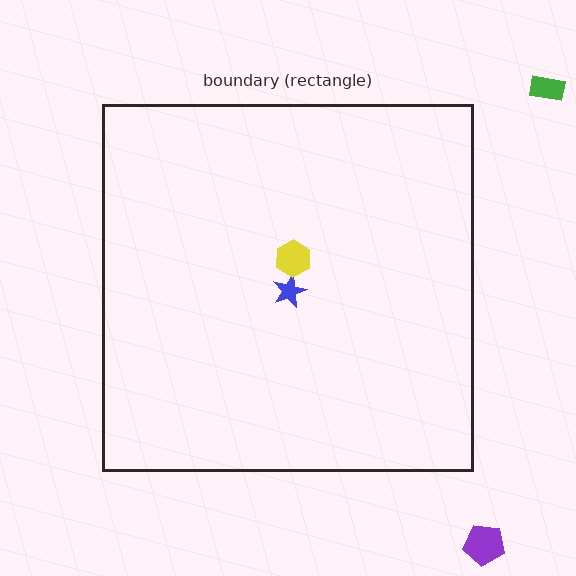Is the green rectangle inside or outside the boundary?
Outside.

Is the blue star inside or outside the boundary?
Inside.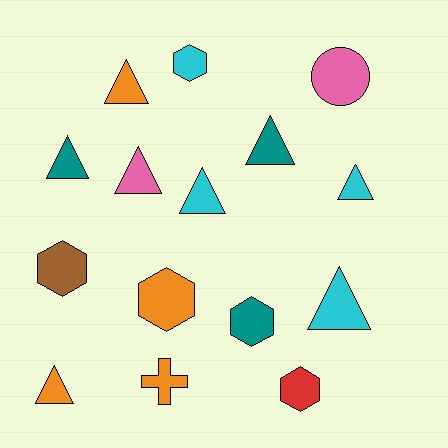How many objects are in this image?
There are 15 objects.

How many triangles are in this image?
There are 8 triangles.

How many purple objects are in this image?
There are no purple objects.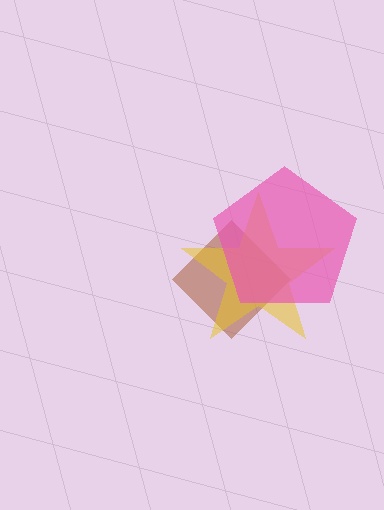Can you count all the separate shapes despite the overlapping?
Yes, there are 3 separate shapes.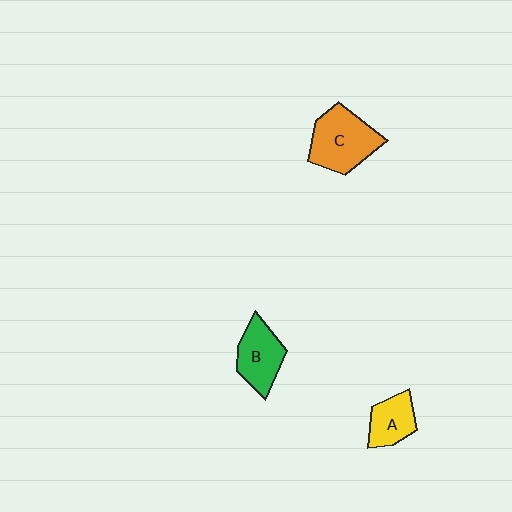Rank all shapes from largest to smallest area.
From largest to smallest: C (orange), B (green), A (yellow).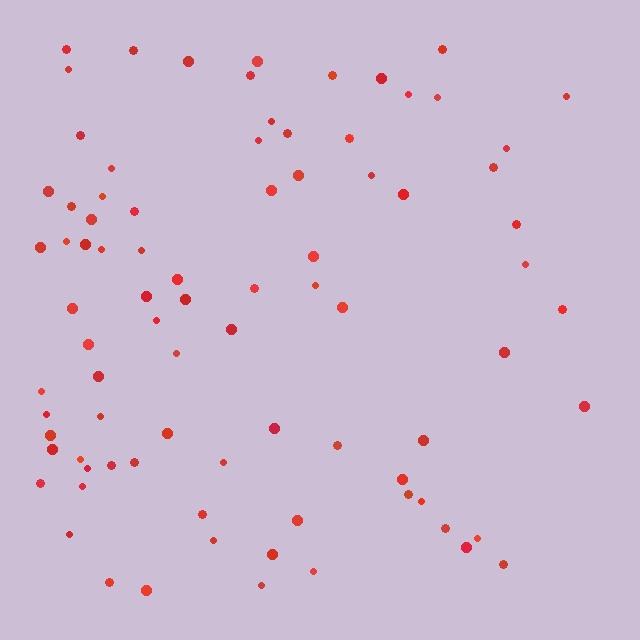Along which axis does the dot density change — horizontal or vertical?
Horizontal.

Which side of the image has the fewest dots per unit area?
The right.